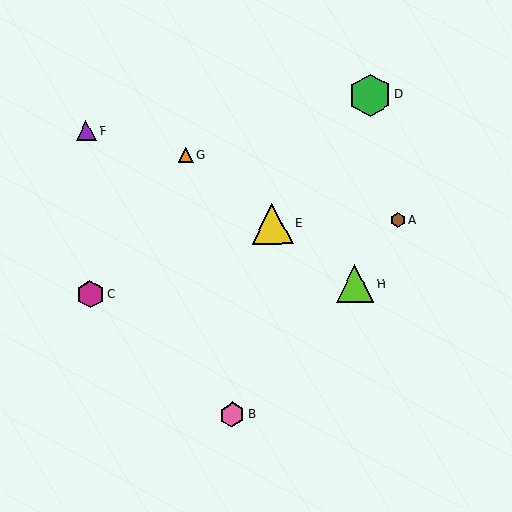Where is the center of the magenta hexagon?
The center of the magenta hexagon is at (90, 294).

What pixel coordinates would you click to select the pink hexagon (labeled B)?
Click at (232, 415) to select the pink hexagon B.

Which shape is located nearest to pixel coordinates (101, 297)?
The magenta hexagon (labeled C) at (90, 294) is nearest to that location.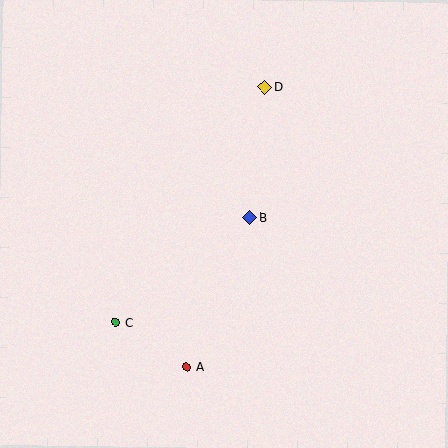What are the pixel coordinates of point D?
Point D is at (264, 87).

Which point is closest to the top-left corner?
Point D is closest to the top-left corner.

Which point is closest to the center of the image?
Point B at (250, 218) is closest to the center.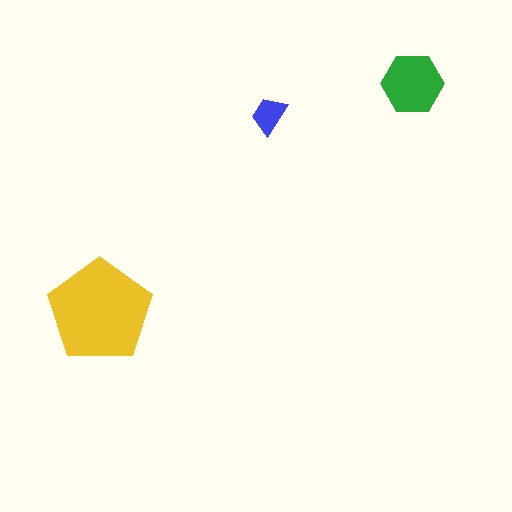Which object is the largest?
The yellow pentagon.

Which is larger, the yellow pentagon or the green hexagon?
The yellow pentagon.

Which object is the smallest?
The blue trapezoid.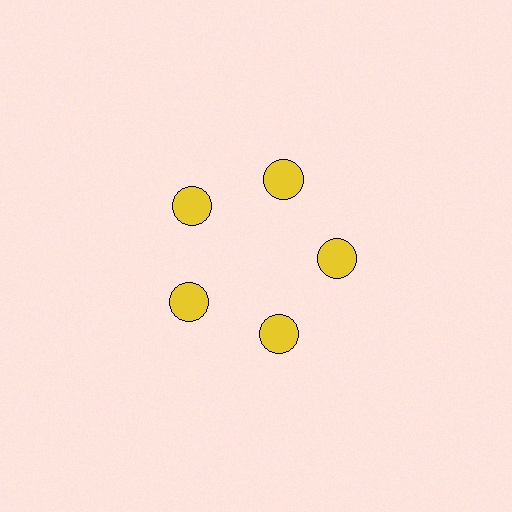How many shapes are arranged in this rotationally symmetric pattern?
There are 5 shapes, arranged in 5 groups of 1.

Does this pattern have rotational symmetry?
Yes, this pattern has 5-fold rotational symmetry. It looks the same after rotating 72 degrees around the center.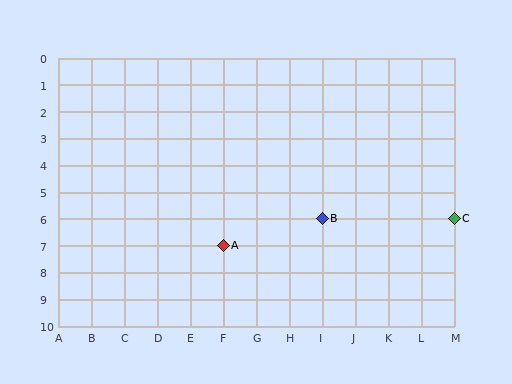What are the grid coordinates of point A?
Point A is at grid coordinates (F, 7).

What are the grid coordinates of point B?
Point B is at grid coordinates (I, 6).